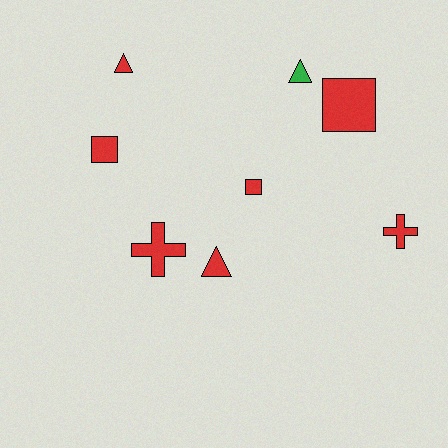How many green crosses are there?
There are no green crosses.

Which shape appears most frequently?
Triangle, with 3 objects.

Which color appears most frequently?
Red, with 7 objects.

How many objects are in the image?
There are 8 objects.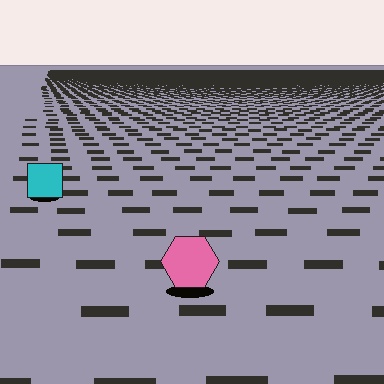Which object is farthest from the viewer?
The cyan square is farthest from the viewer. It appears smaller and the ground texture around it is denser.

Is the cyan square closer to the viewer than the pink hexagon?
No. The pink hexagon is closer — you can tell from the texture gradient: the ground texture is coarser near it.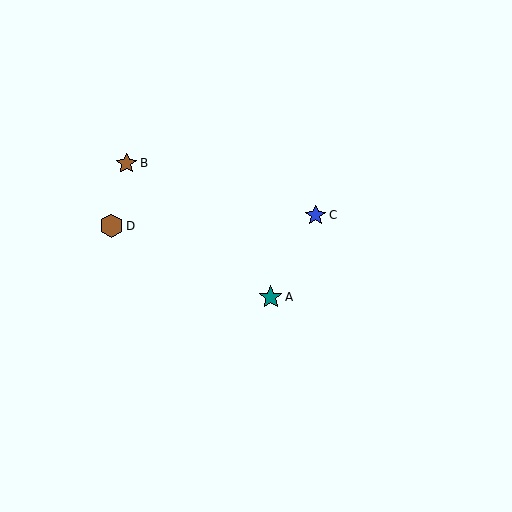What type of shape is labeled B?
Shape B is a brown star.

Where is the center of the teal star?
The center of the teal star is at (271, 297).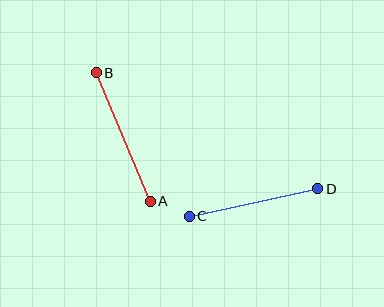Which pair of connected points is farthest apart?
Points A and B are farthest apart.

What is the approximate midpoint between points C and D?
The midpoint is at approximately (253, 202) pixels.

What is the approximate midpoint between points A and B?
The midpoint is at approximately (123, 137) pixels.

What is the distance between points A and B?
The distance is approximately 140 pixels.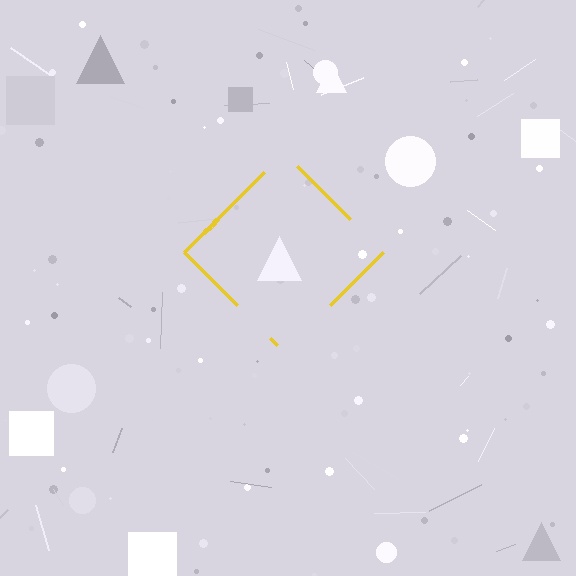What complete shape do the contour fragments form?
The contour fragments form a diamond.